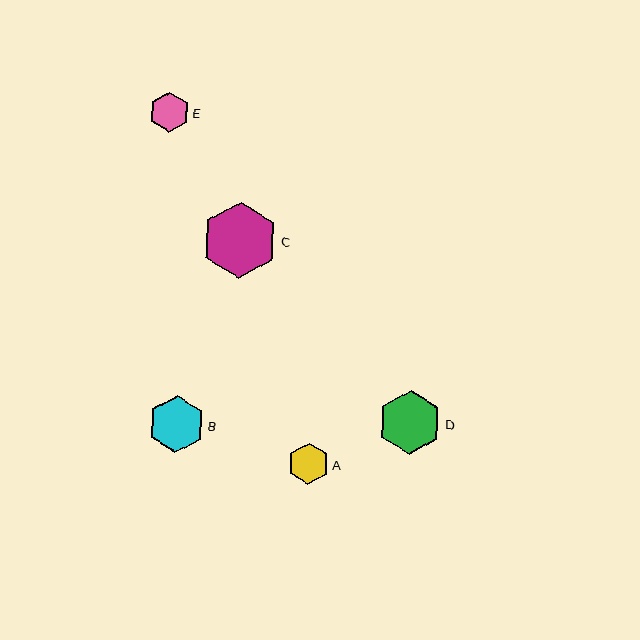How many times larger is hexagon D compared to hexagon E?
Hexagon D is approximately 1.6 times the size of hexagon E.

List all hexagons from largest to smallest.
From largest to smallest: C, D, B, A, E.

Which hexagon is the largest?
Hexagon C is the largest with a size of approximately 76 pixels.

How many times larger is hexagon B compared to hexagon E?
Hexagon B is approximately 1.4 times the size of hexagon E.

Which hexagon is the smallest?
Hexagon E is the smallest with a size of approximately 40 pixels.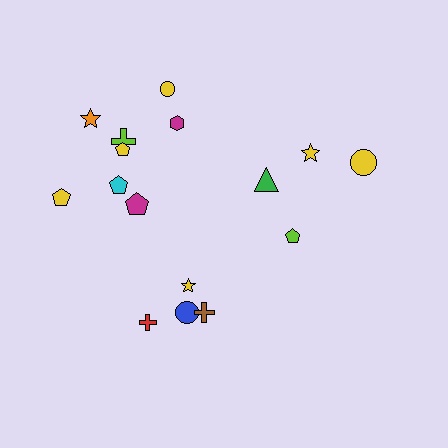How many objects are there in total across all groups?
There are 16 objects.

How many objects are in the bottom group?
There are 4 objects.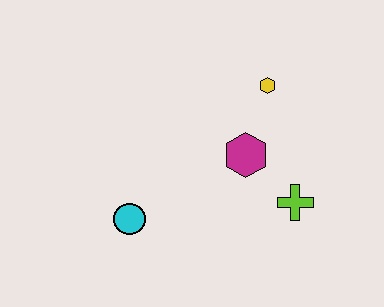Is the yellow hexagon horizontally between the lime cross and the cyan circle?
Yes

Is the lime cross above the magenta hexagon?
No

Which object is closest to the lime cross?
The magenta hexagon is closest to the lime cross.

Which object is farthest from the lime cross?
The cyan circle is farthest from the lime cross.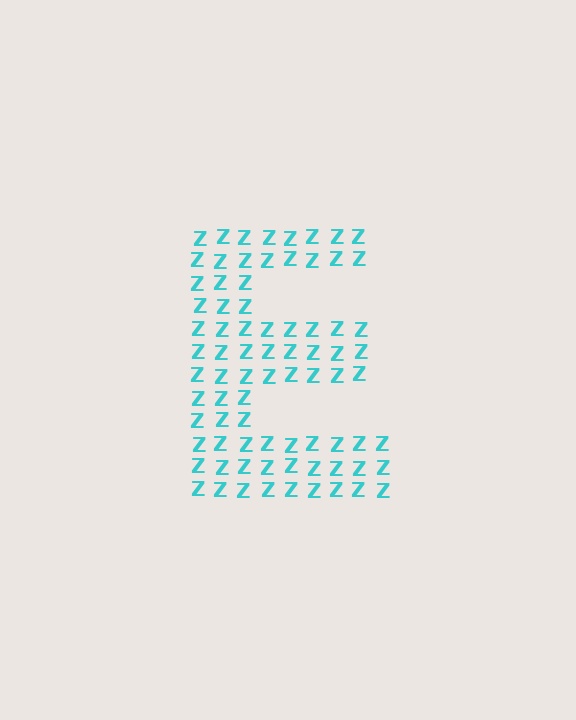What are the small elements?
The small elements are letter Z's.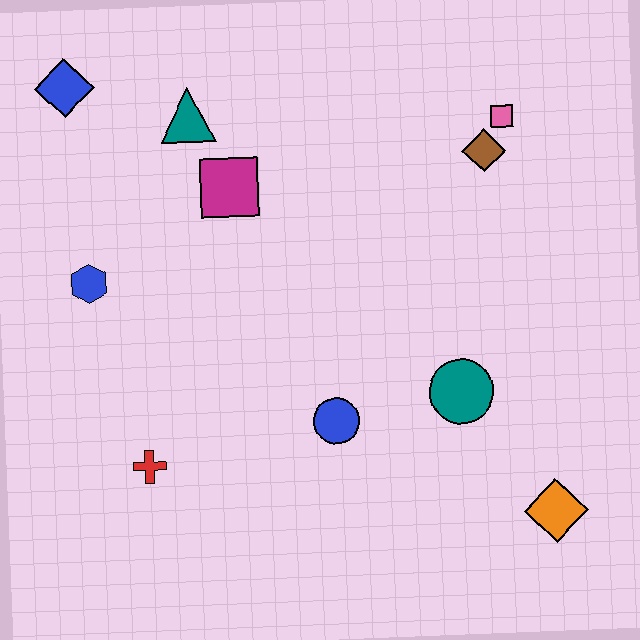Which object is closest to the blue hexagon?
The magenta square is closest to the blue hexagon.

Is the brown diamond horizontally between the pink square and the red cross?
Yes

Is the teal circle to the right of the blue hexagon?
Yes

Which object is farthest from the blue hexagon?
The orange diamond is farthest from the blue hexagon.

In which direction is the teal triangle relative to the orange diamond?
The teal triangle is above the orange diamond.